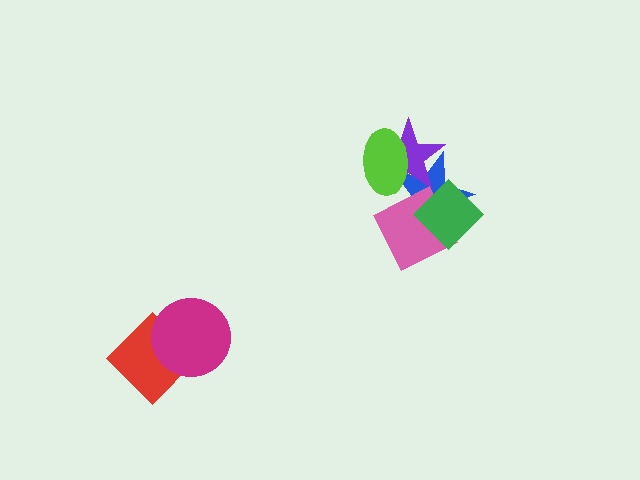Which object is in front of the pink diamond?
The green diamond is in front of the pink diamond.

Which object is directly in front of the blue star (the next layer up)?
The purple star is directly in front of the blue star.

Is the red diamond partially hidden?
Yes, it is partially covered by another shape.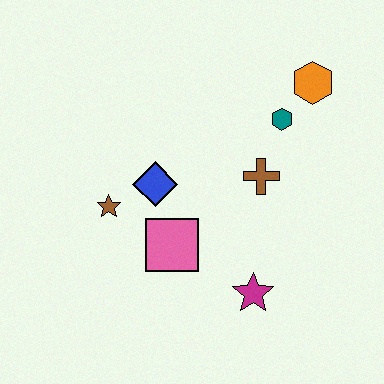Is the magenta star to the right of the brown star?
Yes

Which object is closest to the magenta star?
The pink square is closest to the magenta star.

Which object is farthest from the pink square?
The orange hexagon is farthest from the pink square.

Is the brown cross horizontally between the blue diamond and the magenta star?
No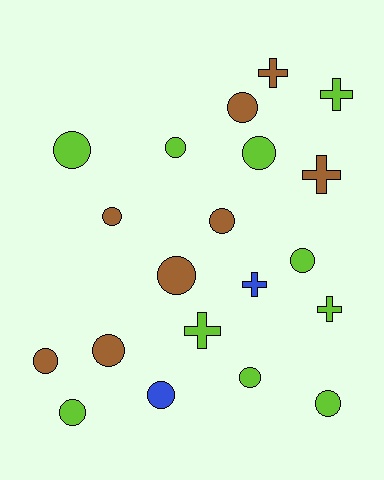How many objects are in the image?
There are 20 objects.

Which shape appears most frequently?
Circle, with 14 objects.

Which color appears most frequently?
Lime, with 10 objects.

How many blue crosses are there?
There is 1 blue cross.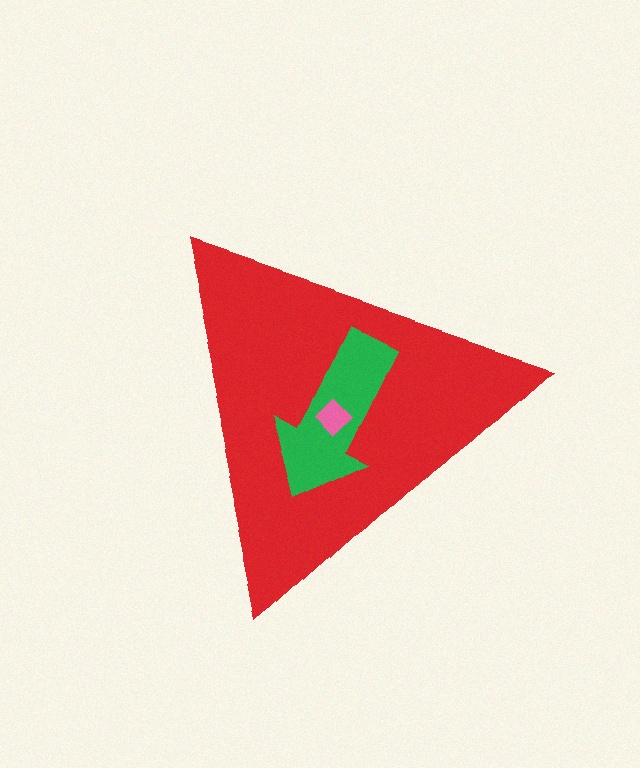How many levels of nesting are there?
3.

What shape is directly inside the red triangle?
The green arrow.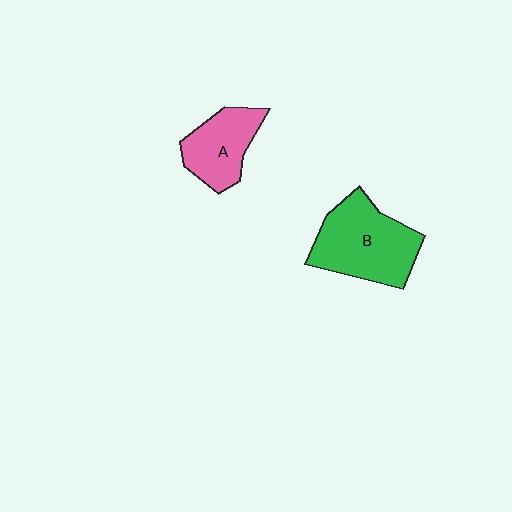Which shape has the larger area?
Shape B (green).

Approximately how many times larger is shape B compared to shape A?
Approximately 1.5 times.